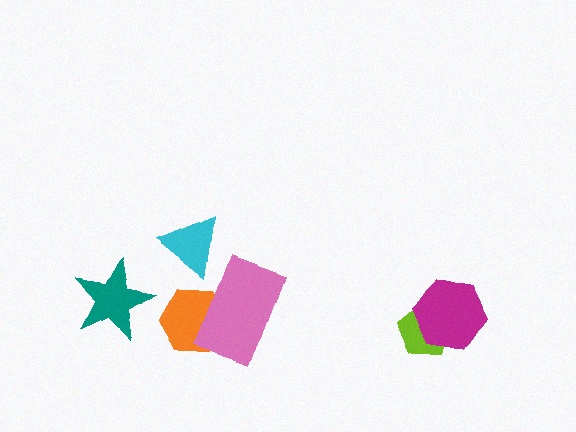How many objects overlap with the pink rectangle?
1 object overlaps with the pink rectangle.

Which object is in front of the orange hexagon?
The pink rectangle is in front of the orange hexagon.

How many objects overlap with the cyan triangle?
0 objects overlap with the cyan triangle.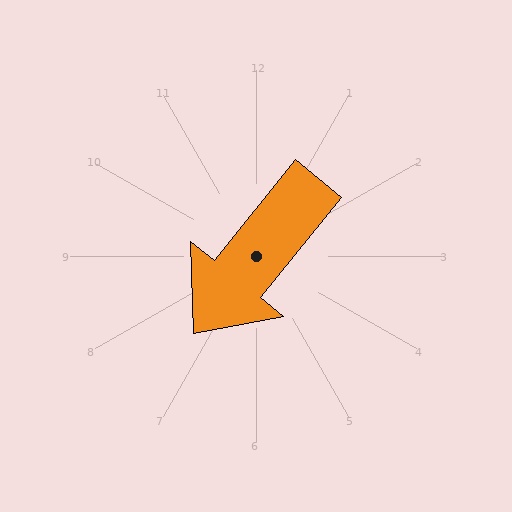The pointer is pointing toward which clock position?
Roughly 7 o'clock.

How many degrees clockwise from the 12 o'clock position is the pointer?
Approximately 219 degrees.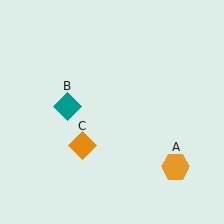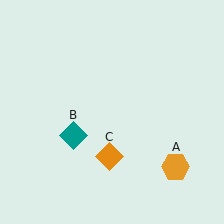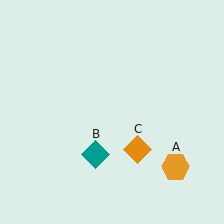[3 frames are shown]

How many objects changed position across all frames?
2 objects changed position: teal diamond (object B), orange diamond (object C).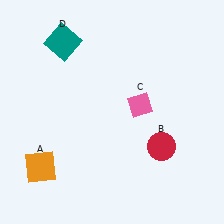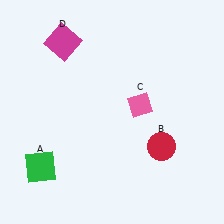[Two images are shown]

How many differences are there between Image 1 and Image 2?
There are 2 differences between the two images.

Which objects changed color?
A changed from orange to green. D changed from teal to magenta.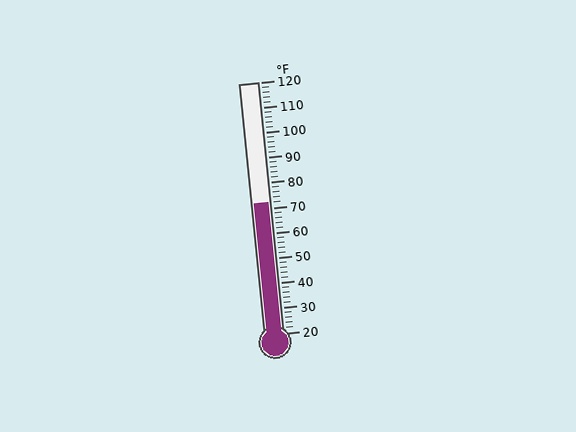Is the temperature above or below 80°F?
The temperature is below 80°F.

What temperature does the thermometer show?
The thermometer shows approximately 72°F.